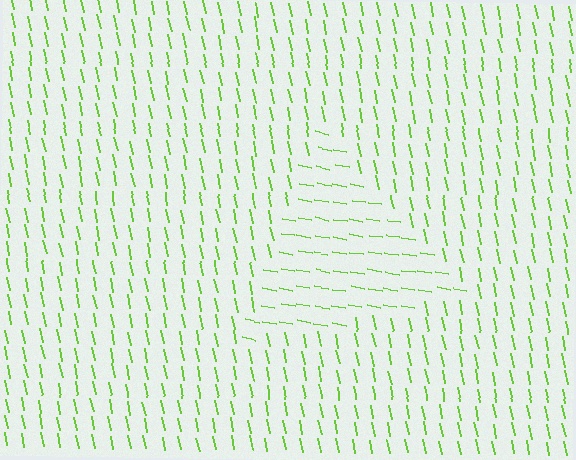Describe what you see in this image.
The image is filled with small lime line segments. A triangle region in the image has lines oriented differently from the surrounding lines, creating a visible texture boundary.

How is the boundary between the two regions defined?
The boundary is defined purely by a change in line orientation (approximately 70 degrees difference). All lines are the same color and thickness.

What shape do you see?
I see a triangle.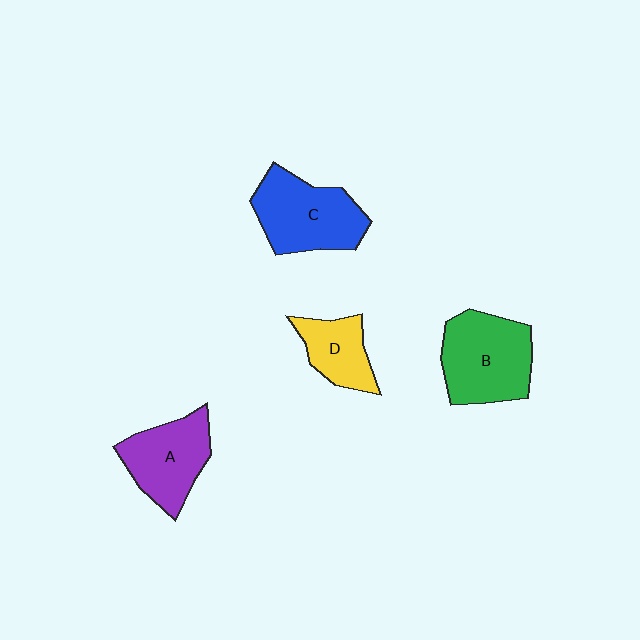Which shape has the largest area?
Shape B (green).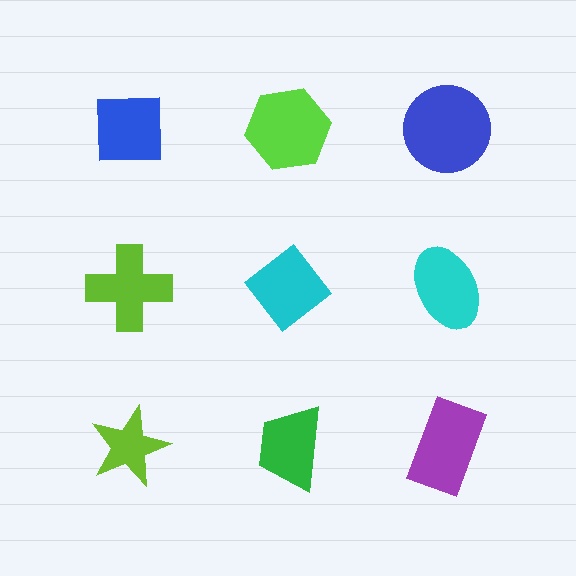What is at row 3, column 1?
A lime star.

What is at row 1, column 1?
A blue square.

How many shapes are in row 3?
3 shapes.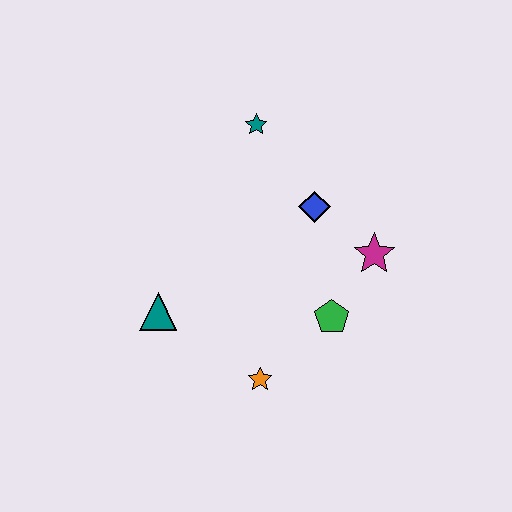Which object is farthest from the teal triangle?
The magenta star is farthest from the teal triangle.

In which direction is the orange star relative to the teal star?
The orange star is below the teal star.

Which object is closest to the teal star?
The blue diamond is closest to the teal star.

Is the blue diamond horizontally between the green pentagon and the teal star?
Yes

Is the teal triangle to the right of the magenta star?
No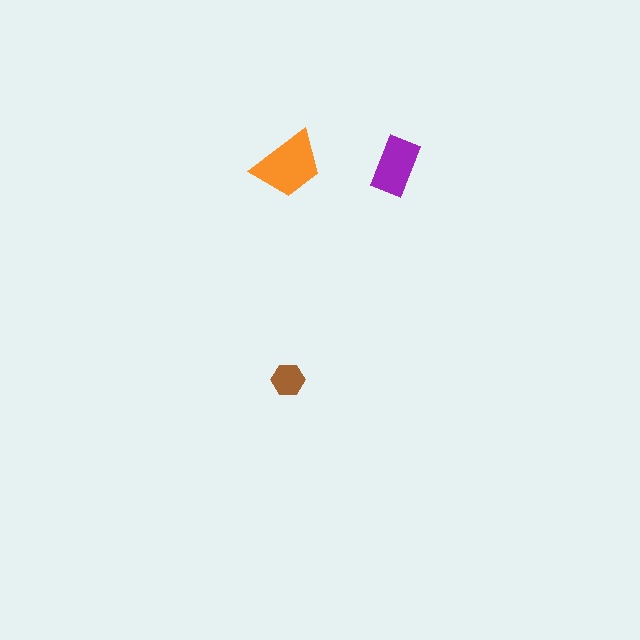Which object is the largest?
The orange trapezoid.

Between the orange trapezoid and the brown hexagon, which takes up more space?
The orange trapezoid.